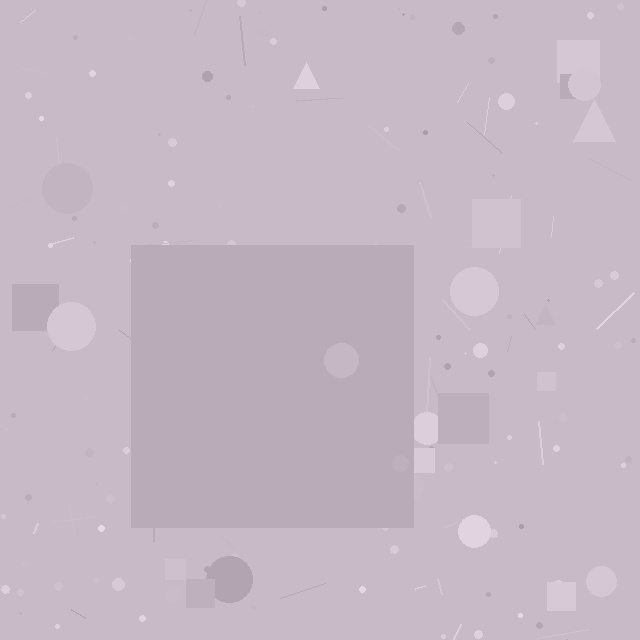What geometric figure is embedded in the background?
A square is embedded in the background.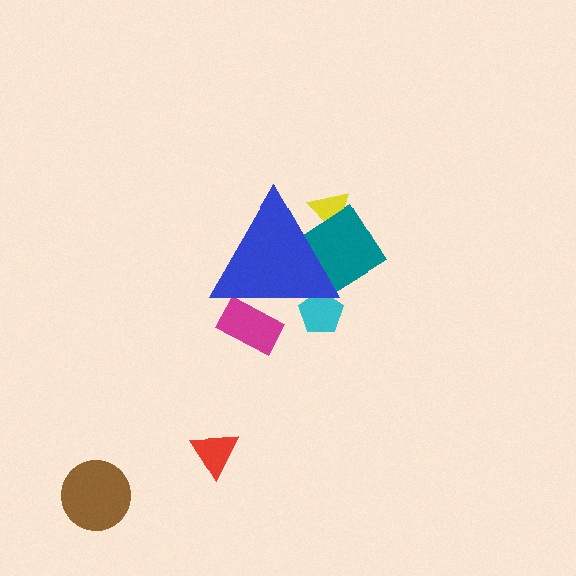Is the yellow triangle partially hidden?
Yes, the yellow triangle is partially hidden behind the blue triangle.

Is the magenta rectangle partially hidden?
Yes, the magenta rectangle is partially hidden behind the blue triangle.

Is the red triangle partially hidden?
No, the red triangle is fully visible.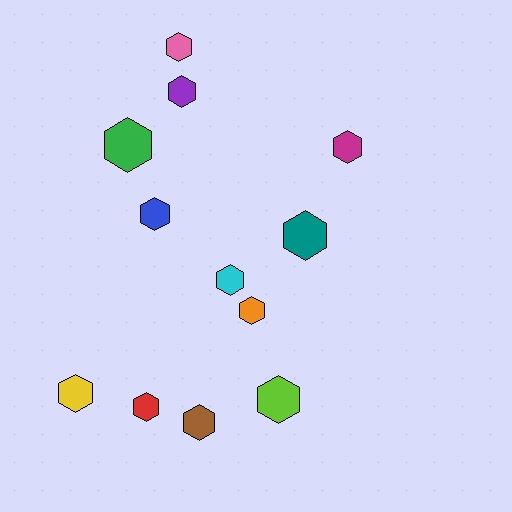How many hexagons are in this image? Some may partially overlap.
There are 12 hexagons.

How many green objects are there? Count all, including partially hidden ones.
There is 1 green object.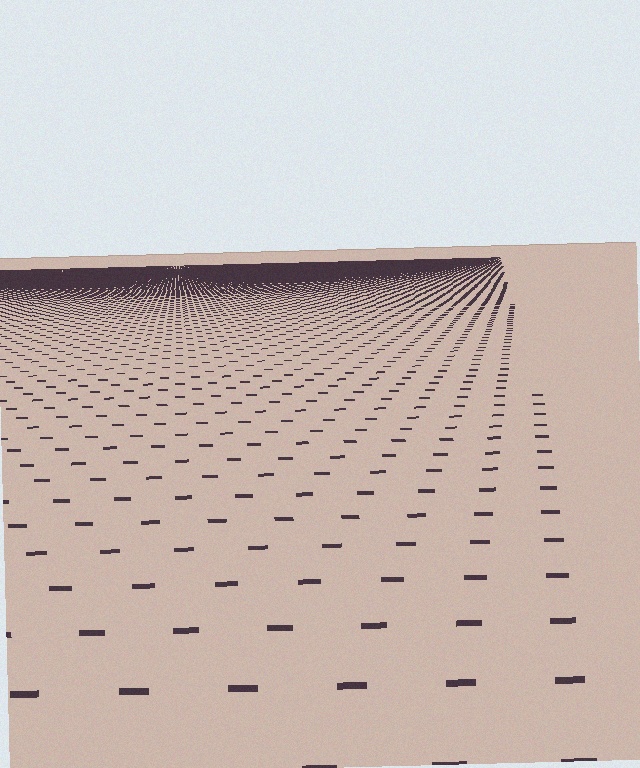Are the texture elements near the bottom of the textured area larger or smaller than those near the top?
Larger. Near the bottom, elements are closer to the viewer and appear at a bigger on-screen size.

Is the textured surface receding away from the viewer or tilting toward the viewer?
The surface is receding away from the viewer. Texture elements get smaller and denser toward the top.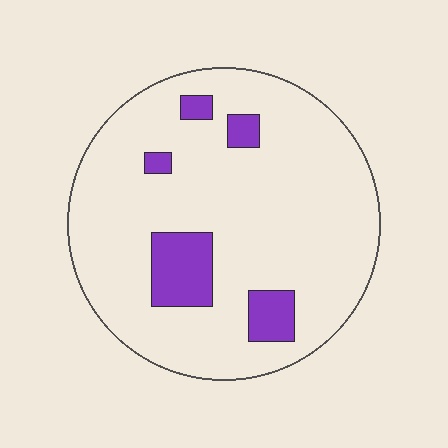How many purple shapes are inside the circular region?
5.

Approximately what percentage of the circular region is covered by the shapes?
Approximately 10%.